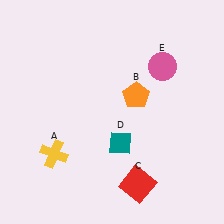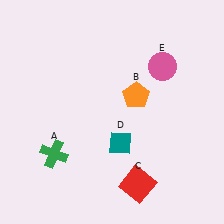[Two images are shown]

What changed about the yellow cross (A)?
In Image 1, A is yellow. In Image 2, it changed to green.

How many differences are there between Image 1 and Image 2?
There is 1 difference between the two images.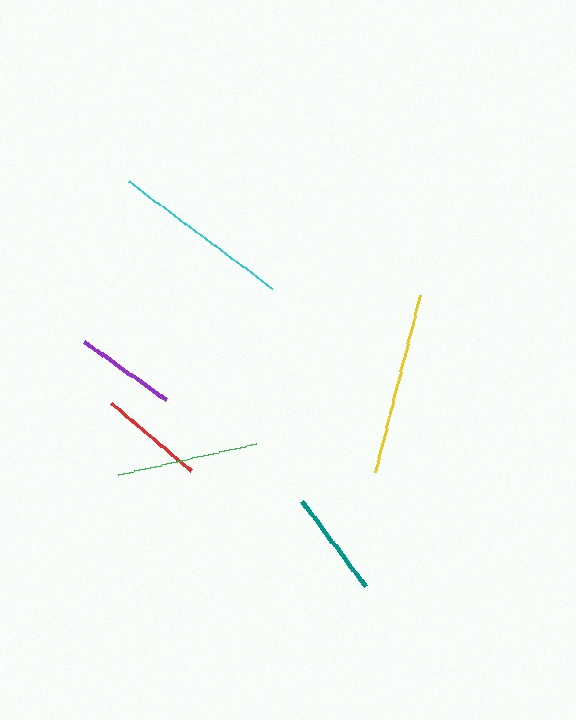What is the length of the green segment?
The green segment is approximately 142 pixels long.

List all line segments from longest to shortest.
From longest to shortest: yellow, cyan, green, teal, red, purple.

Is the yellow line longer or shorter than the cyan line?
The yellow line is longer than the cyan line.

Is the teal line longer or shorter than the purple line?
The teal line is longer than the purple line.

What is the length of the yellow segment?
The yellow segment is approximately 183 pixels long.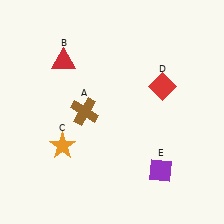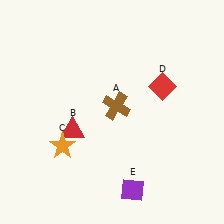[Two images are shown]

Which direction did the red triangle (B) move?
The red triangle (B) moved down.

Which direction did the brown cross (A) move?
The brown cross (A) moved right.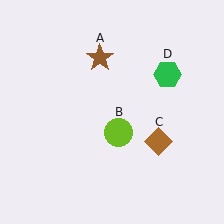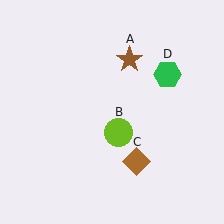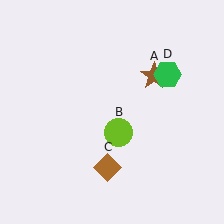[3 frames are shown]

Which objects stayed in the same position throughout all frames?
Lime circle (object B) and green hexagon (object D) remained stationary.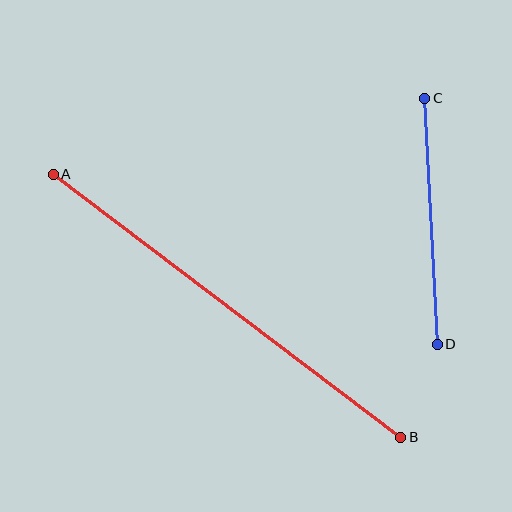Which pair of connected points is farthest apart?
Points A and B are farthest apart.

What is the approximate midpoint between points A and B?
The midpoint is at approximately (227, 306) pixels.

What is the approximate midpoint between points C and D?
The midpoint is at approximately (431, 221) pixels.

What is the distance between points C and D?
The distance is approximately 246 pixels.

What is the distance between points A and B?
The distance is approximately 436 pixels.